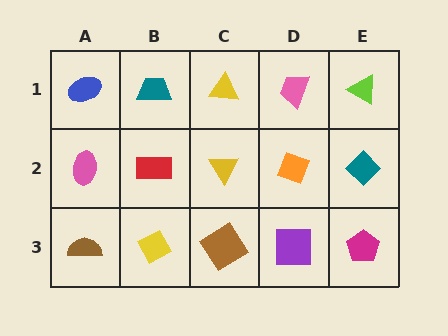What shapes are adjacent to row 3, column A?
A pink ellipse (row 2, column A), a yellow diamond (row 3, column B).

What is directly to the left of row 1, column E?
A pink trapezoid.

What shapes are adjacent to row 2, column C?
A yellow triangle (row 1, column C), a brown diamond (row 3, column C), a red rectangle (row 2, column B), an orange diamond (row 2, column D).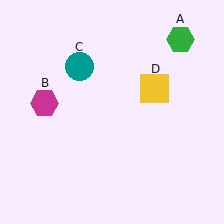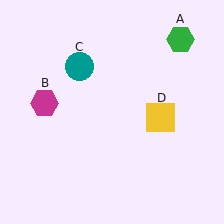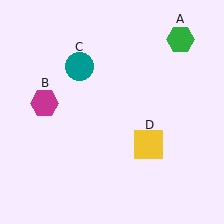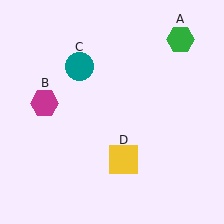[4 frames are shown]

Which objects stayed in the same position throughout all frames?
Green hexagon (object A) and magenta hexagon (object B) and teal circle (object C) remained stationary.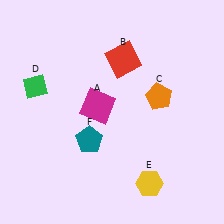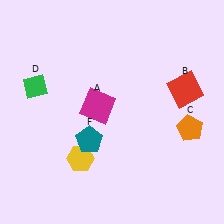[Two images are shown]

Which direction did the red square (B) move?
The red square (B) moved right.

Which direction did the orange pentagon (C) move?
The orange pentagon (C) moved down.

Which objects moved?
The objects that moved are: the red square (B), the orange pentagon (C), the yellow hexagon (E).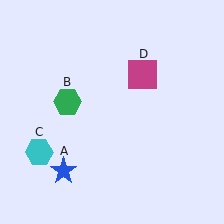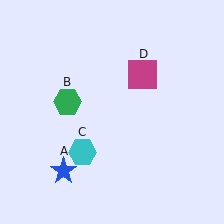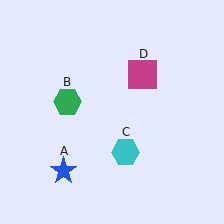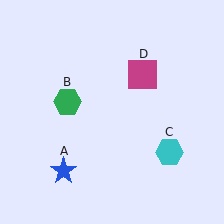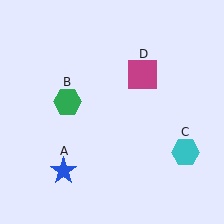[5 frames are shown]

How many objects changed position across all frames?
1 object changed position: cyan hexagon (object C).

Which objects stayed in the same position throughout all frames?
Blue star (object A) and green hexagon (object B) and magenta square (object D) remained stationary.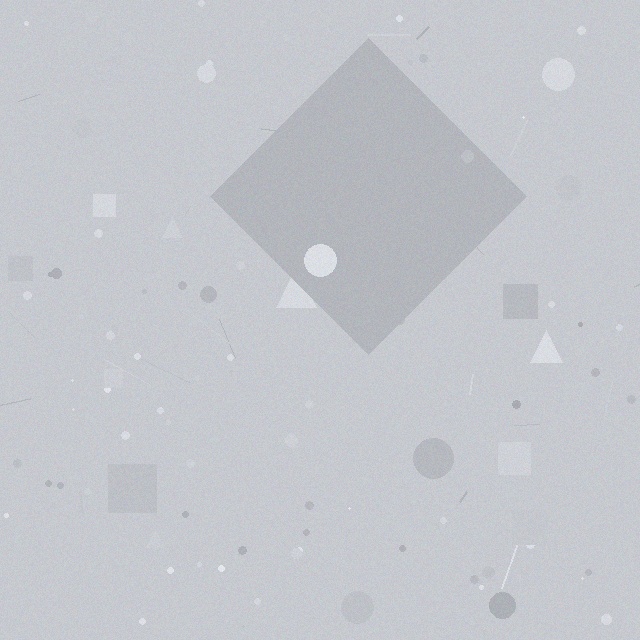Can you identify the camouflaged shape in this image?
The camouflaged shape is a diamond.